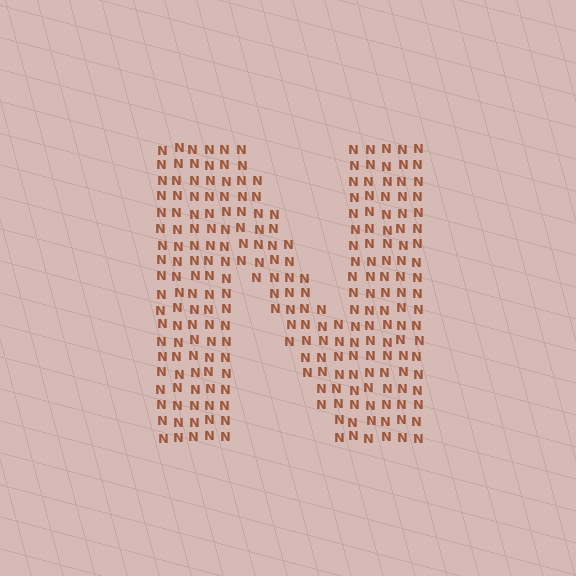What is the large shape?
The large shape is the letter N.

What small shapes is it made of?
It is made of small letter N's.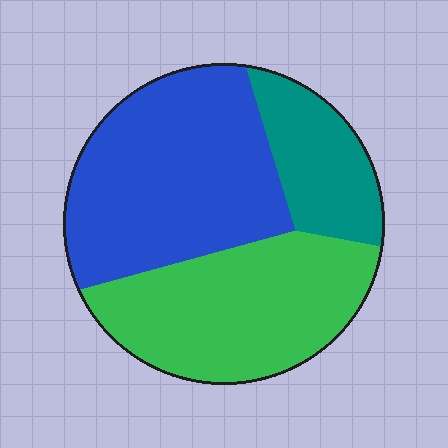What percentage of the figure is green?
Green covers 38% of the figure.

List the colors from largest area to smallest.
From largest to smallest: blue, green, teal.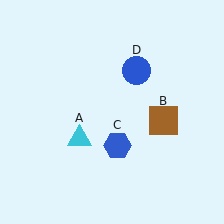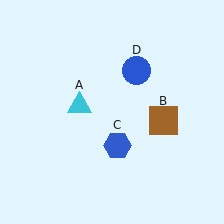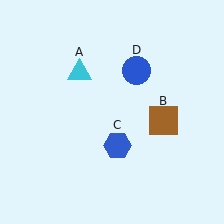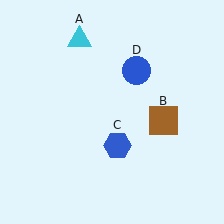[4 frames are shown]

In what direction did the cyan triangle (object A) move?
The cyan triangle (object A) moved up.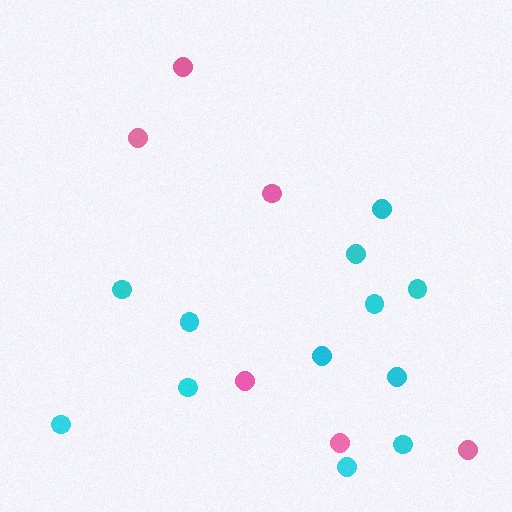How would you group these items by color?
There are 2 groups: one group of pink circles (6) and one group of cyan circles (12).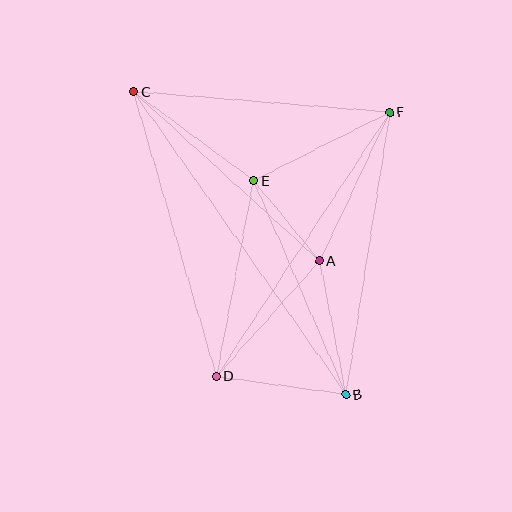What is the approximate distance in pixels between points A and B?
The distance between A and B is approximately 136 pixels.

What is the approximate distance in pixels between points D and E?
The distance between D and E is approximately 199 pixels.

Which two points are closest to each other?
Points A and E are closest to each other.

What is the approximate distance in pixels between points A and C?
The distance between A and C is approximately 251 pixels.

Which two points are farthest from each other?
Points B and C are farthest from each other.